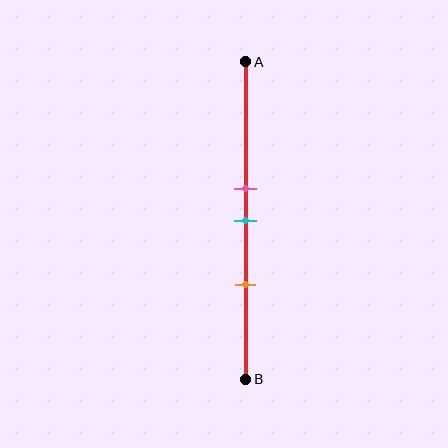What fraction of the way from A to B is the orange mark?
The orange mark is approximately 70% (0.7) of the way from A to B.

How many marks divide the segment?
There are 3 marks dividing the segment.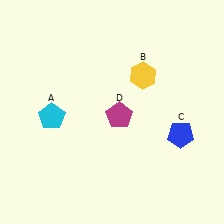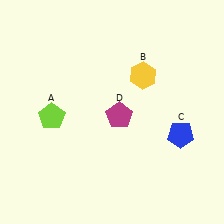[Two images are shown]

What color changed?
The pentagon (A) changed from cyan in Image 1 to lime in Image 2.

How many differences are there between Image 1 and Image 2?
There is 1 difference between the two images.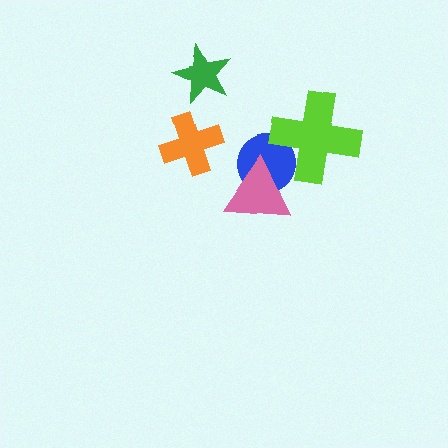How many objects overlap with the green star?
0 objects overlap with the green star.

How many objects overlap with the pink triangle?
1 object overlaps with the pink triangle.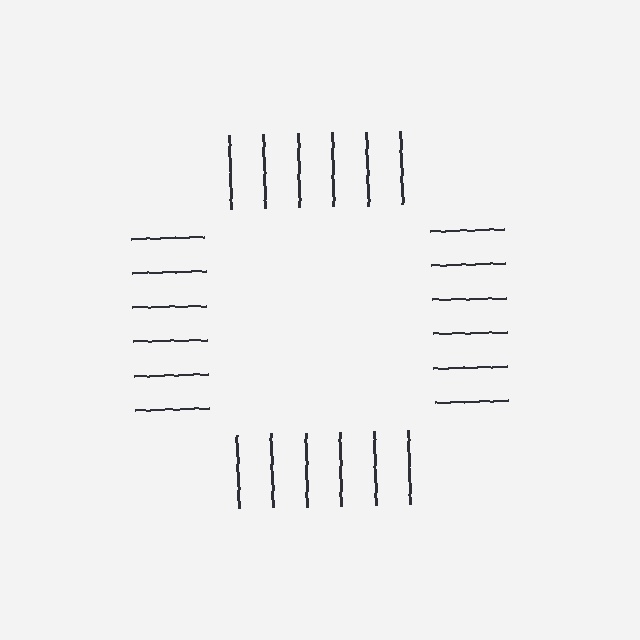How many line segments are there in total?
24 — 6 along each of the 4 edges.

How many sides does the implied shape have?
4 sides — the line-ends trace a square.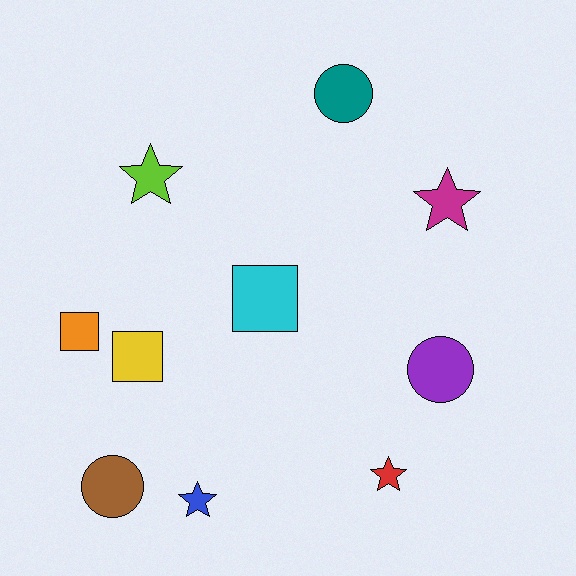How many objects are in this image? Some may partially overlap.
There are 10 objects.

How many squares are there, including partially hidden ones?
There are 3 squares.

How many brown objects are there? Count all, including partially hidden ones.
There is 1 brown object.